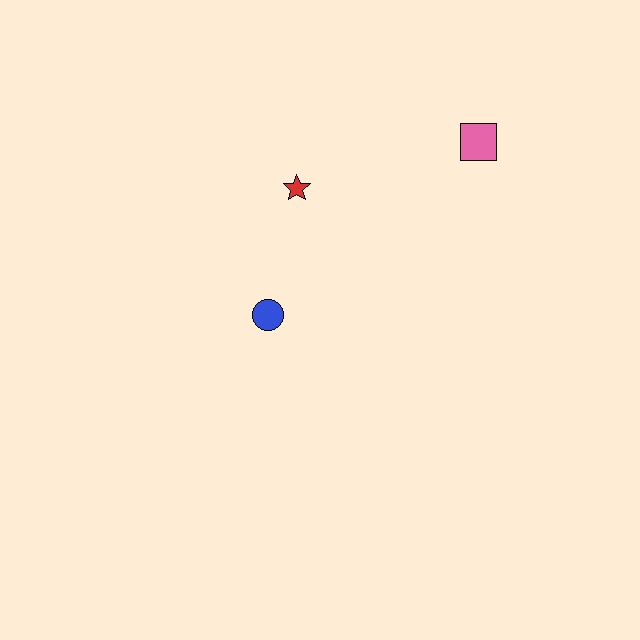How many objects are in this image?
There are 3 objects.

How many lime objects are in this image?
There are no lime objects.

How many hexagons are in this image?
There are no hexagons.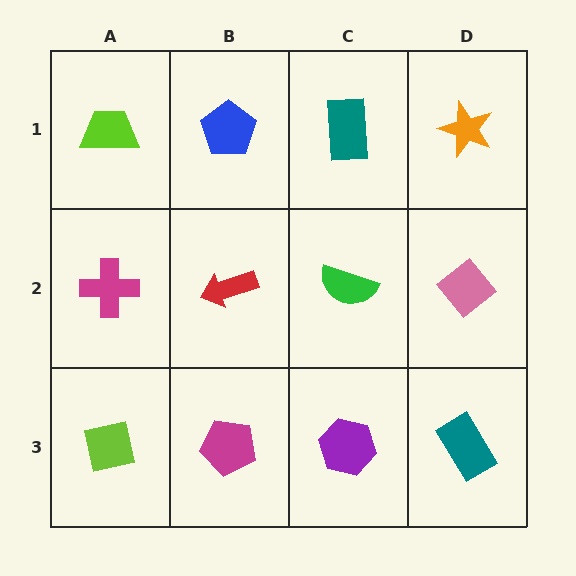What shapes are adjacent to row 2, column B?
A blue pentagon (row 1, column B), a magenta pentagon (row 3, column B), a magenta cross (row 2, column A), a green semicircle (row 2, column C).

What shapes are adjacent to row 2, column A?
A lime trapezoid (row 1, column A), a lime square (row 3, column A), a red arrow (row 2, column B).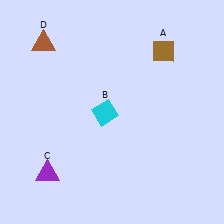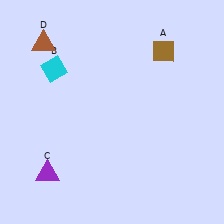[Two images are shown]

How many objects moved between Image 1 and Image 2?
1 object moved between the two images.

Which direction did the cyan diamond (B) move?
The cyan diamond (B) moved left.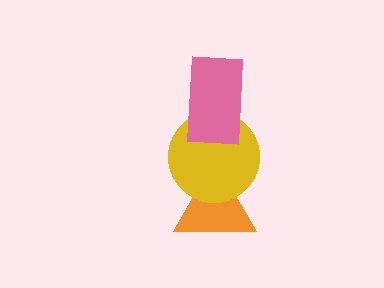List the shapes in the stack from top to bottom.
From top to bottom: the pink rectangle, the yellow circle, the orange triangle.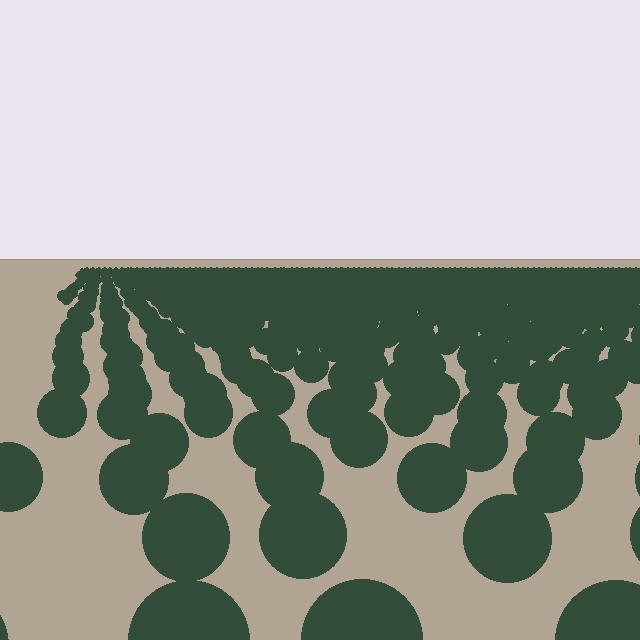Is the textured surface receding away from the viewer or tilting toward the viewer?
The surface is receding away from the viewer. Texture elements get smaller and denser toward the top.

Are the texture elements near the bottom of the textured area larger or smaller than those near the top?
Larger. Near the bottom, elements are closer to the viewer and appear at a bigger on-screen size.